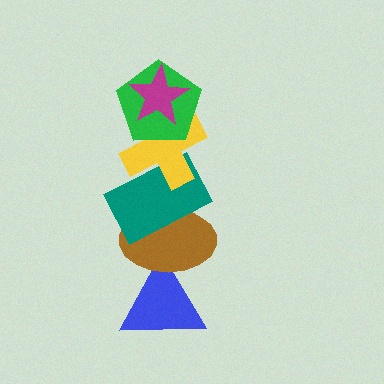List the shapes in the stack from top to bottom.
From top to bottom: the magenta star, the green pentagon, the yellow cross, the teal rectangle, the brown ellipse, the blue triangle.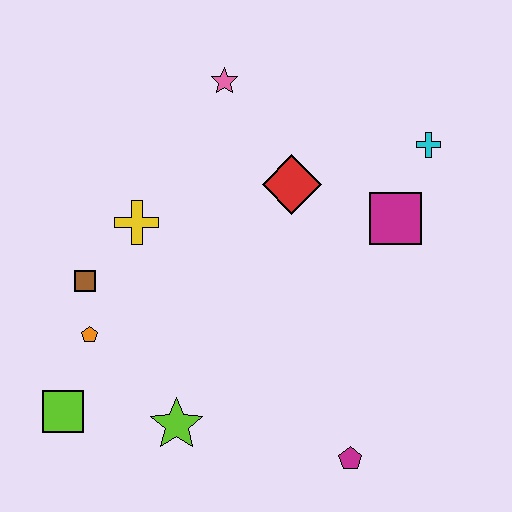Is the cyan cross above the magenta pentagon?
Yes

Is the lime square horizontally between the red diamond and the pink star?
No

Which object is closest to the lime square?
The orange pentagon is closest to the lime square.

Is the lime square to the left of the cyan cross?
Yes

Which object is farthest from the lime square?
The cyan cross is farthest from the lime square.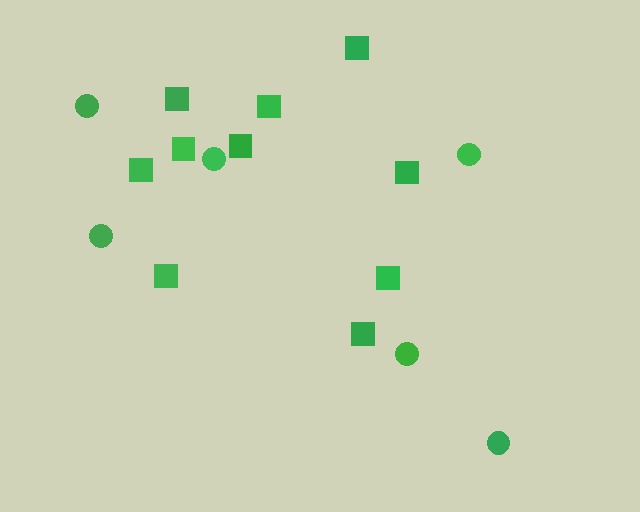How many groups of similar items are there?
There are 2 groups: one group of squares (10) and one group of circles (6).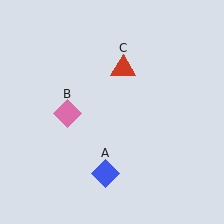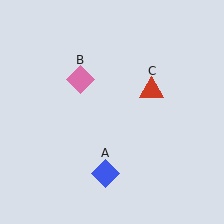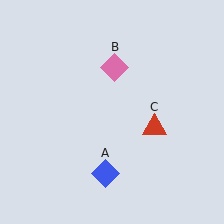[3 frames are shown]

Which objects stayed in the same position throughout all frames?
Blue diamond (object A) remained stationary.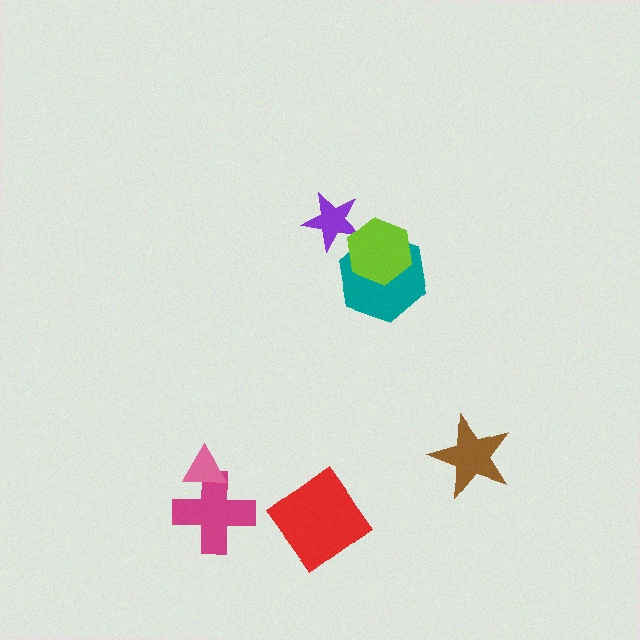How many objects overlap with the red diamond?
0 objects overlap with the red diamond.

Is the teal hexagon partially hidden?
Yes, it is partially covered by another shape.